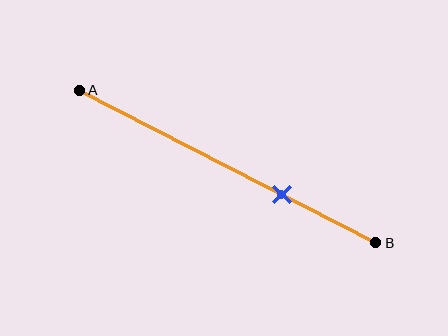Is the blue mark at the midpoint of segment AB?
No, the mark is at about 70% from A, not at the 50% midpoint.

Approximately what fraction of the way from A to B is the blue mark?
The blue mark is approximately 70% of the way from A to B.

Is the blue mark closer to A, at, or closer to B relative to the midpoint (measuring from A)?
The blue mark is closer to point B than the midpoint of segment AB.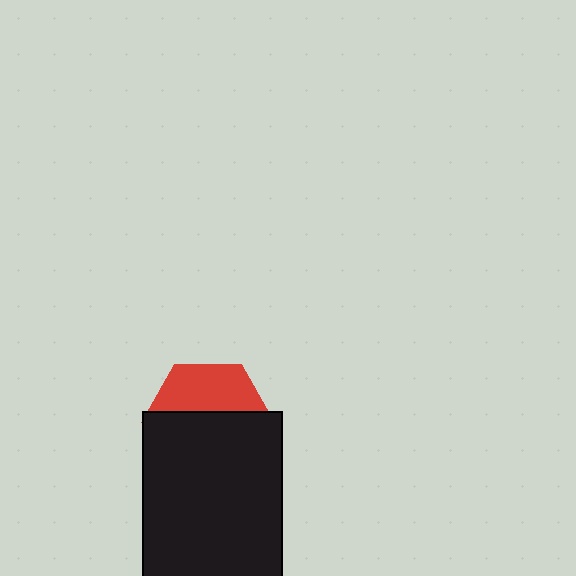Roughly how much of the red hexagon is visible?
A small part of it is visible (roughly 38%).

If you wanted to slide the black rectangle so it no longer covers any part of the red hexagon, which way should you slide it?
Slide it down — that is the most direct way to separate the two shapes.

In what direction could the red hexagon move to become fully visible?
The red hexagon could move up. That would shift it out from behind the black rectangle entirely.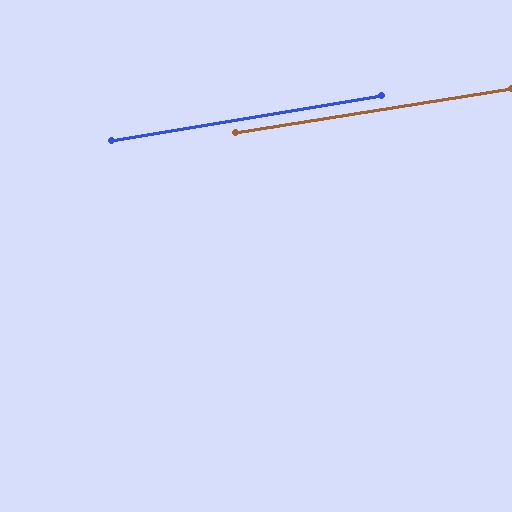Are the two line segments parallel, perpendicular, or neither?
Parallel — their directions differ by only 0.3°.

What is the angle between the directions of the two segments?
Approximately 0 degrees.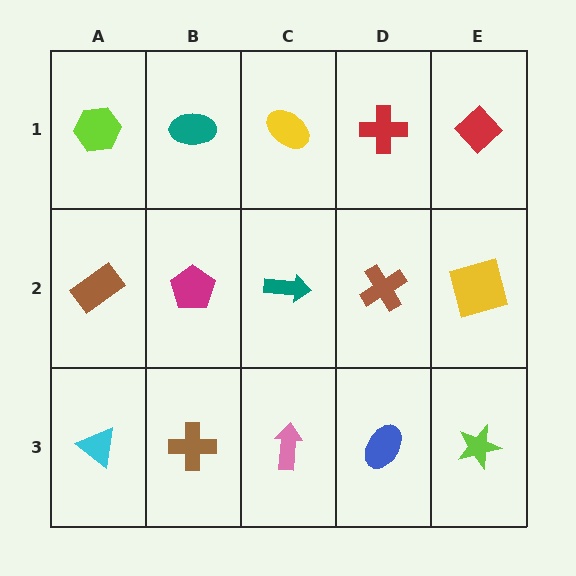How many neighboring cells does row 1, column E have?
2.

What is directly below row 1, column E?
A yellow square.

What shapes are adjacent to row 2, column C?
A yellow ellipse (row 1, column C), a pink arrow (row 3, column C), a magenta pentagon (row 2, column B), a brown cross (row 2, column D).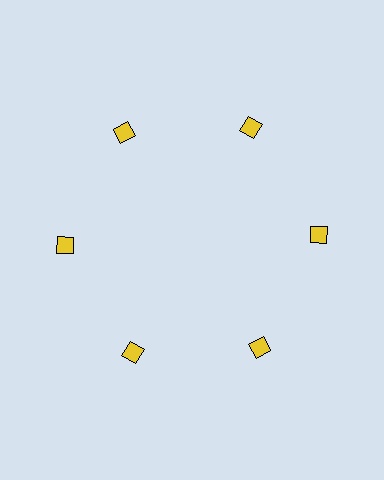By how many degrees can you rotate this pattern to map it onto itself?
The pattern maps onto itself every 60 degrees of rotation.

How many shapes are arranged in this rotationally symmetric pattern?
There are 6 shapes, arranged in 6 groups of 1.